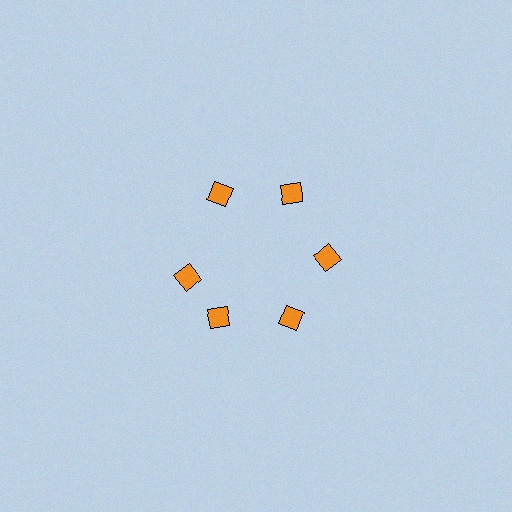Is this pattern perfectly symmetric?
No. The 6 orange diamonds are arranged in a ring, but one element near the 9 o'clock position is rotated out of alignment along the ring, breaking the 6-fold rotational symmetry.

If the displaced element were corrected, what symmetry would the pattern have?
It would have 6-fold rotational symmetry — the pattern would map onto itself every 60 degrees.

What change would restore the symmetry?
The symmetry would be restored by rotating it back into even spacing with its neighbors so that all 6 diamonds sit at equal angles and equal distance from the center.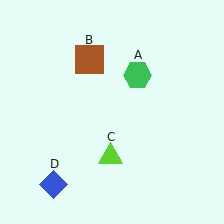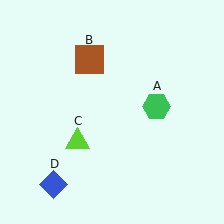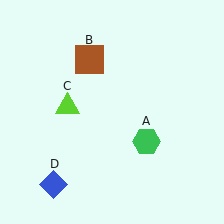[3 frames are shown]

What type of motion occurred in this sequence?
The green hexagon (object A), lime triangle (object C) rotated clockwise around the center of the scene.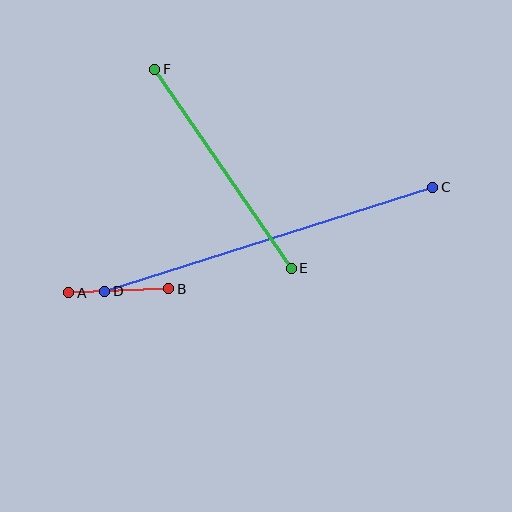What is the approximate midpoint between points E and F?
The midpoint is at approximately (223, 169) pixels.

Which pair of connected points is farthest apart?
Points C and D are farthest apart.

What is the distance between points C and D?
The distance is approximately 344 pixels.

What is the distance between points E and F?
The distance is approximately 241 pixels.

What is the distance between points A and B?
The distance is approximately 100 pixels.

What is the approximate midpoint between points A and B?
The midpoint is at approximately (119, 291) pixels.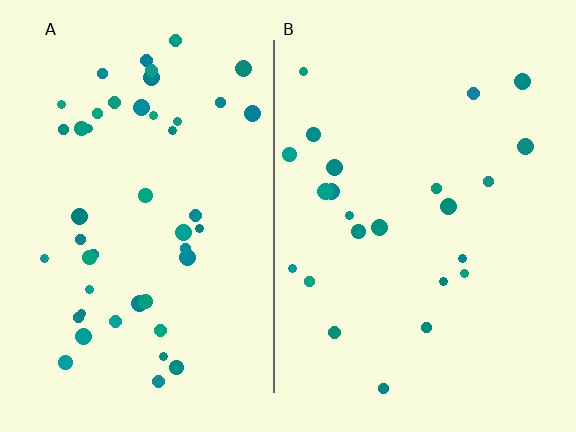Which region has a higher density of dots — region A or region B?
A (the left).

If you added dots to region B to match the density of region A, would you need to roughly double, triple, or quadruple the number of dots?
Approximately double.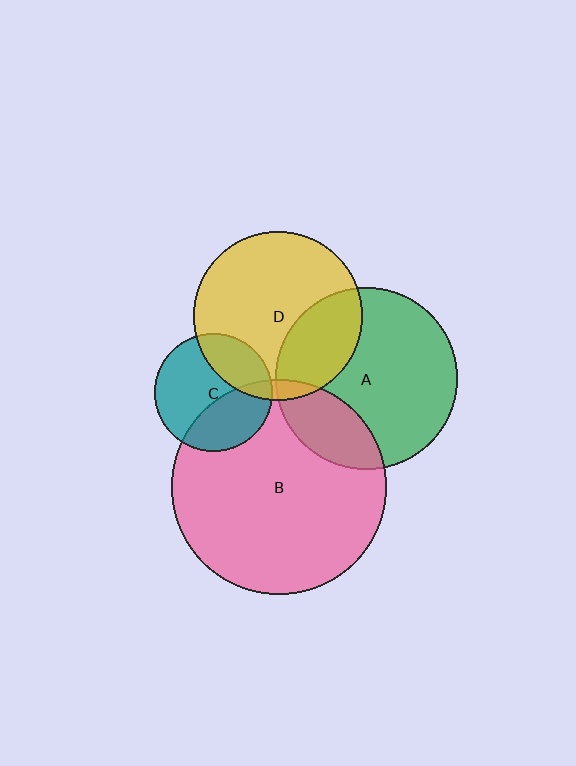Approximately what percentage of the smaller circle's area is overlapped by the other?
Approximately 5%.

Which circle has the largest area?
Circle B (pink).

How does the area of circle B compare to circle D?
Approximately 1.6 times.